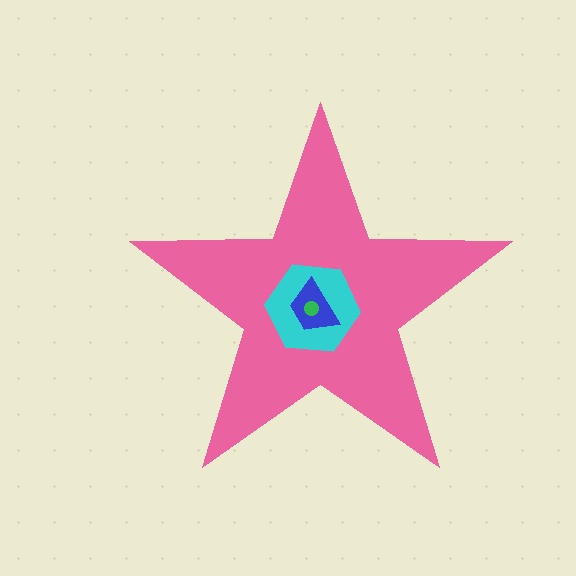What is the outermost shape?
The pink star.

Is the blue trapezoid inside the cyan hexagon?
Yes.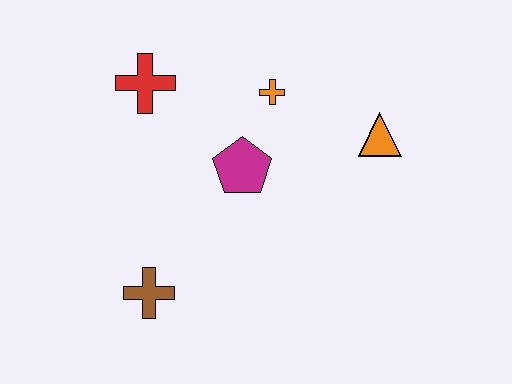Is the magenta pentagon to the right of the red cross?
Yes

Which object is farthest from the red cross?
The orange triangle is farthest from the red cross.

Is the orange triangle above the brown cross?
Yes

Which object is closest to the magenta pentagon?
The orange cross is closest to the magenta pentagon.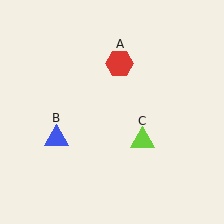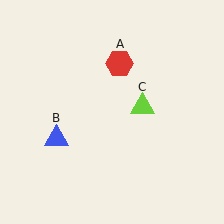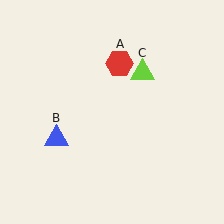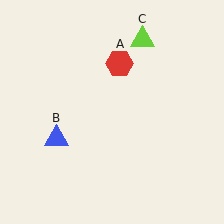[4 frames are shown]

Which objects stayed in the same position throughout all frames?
Red hexagon (object A) and blue triangle (object B) remained stationary.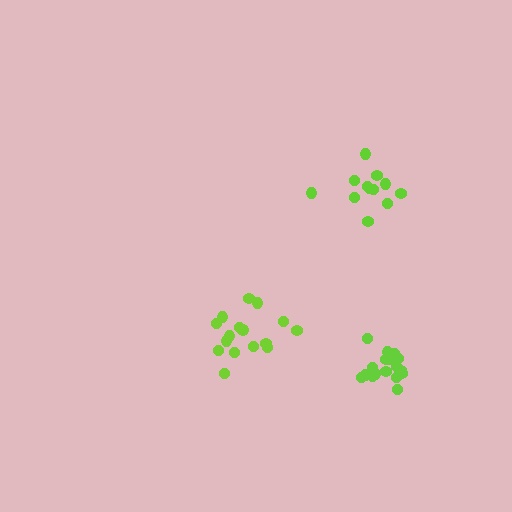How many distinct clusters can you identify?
There are 3 distinct clusters.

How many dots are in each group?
Group 1: 16 dots, Group 2: 18 dots, Group 3: 12 dots (46 total).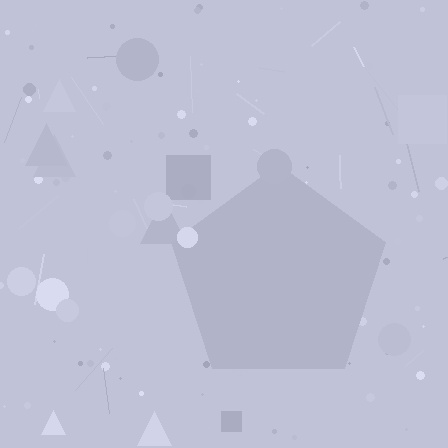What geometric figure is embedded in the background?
A pentagon is embedded in the background.